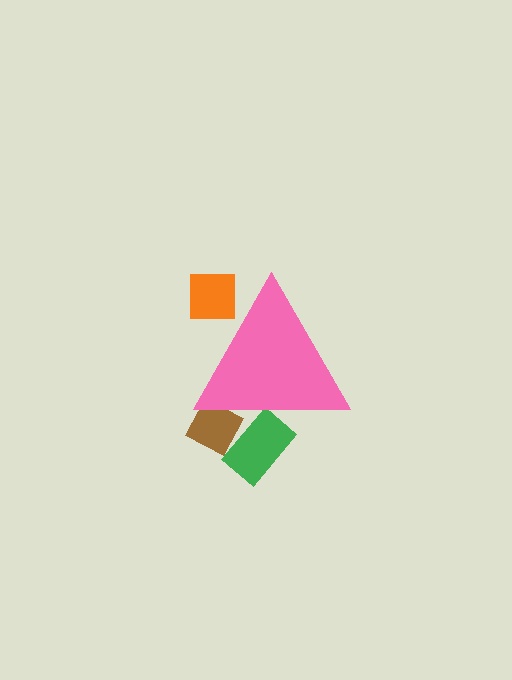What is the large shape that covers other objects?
A pink triangle.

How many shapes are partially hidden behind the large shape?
3 shapes are partially hidden.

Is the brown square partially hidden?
Yes, the brown square is partially hidden behind the pink triangle.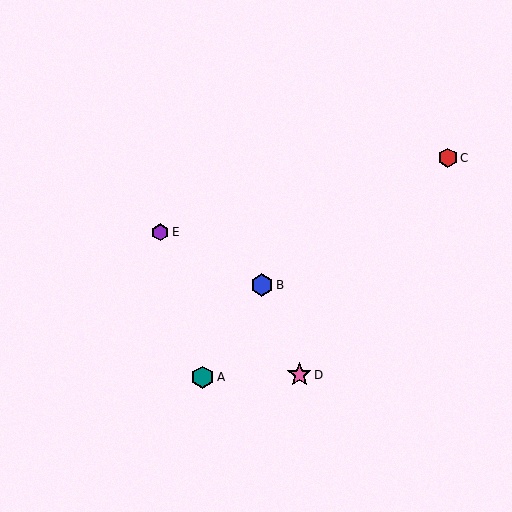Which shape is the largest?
The pink star (labeled D) is the largest.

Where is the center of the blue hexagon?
The center of the blue hexagon is at (262, 285).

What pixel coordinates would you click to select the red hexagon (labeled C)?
Click at (448, 158) to select the red hexagon C.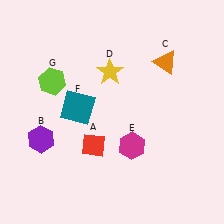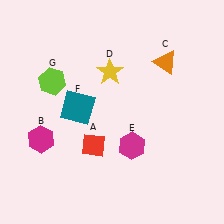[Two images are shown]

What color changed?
The hexagon (B) changed from purple in Image 1 to magenta in Image 2.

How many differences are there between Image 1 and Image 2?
There is 1 difference between the two images.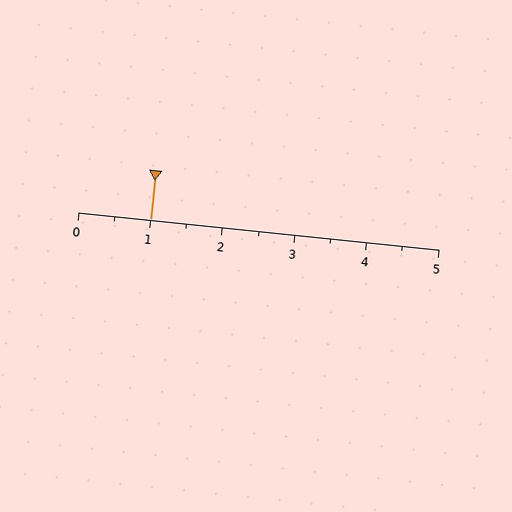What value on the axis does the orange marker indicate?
The marker indicates approximately 1.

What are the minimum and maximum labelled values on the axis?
The axis runs from 0 to 5.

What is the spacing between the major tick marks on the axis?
The major ticks are spaced 1 apart.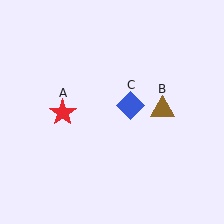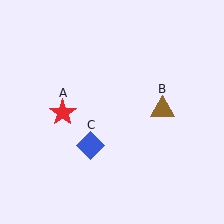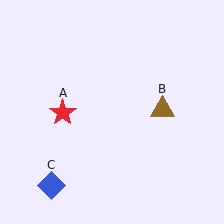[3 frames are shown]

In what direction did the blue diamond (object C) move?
The blue diamond (object C) moved down and to the left.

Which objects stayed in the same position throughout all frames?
Red star (object A) and brown triangle (object B) remained stationary.